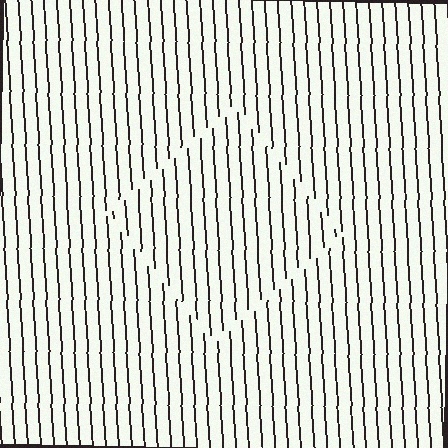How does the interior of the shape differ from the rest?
The interior of the shape contains the same grating, shifted by half a period — the contour is defined by the phase discontinuity where line-ends from the inner and outer gratings abut.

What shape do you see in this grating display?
An illusory square. The interior of the shape contains the same grating, shifted by half a period — the contour is defined by the phase discontinuity where line-ends from the inner and outer gratings abut.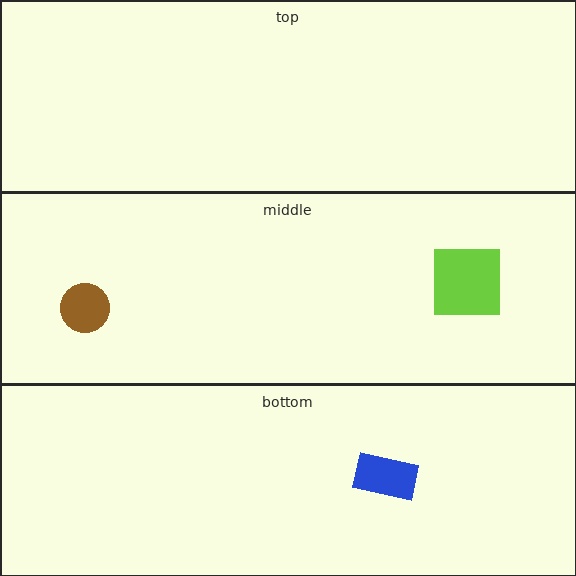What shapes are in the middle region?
The brown circle, the lime square.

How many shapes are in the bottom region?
1.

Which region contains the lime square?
The middle region.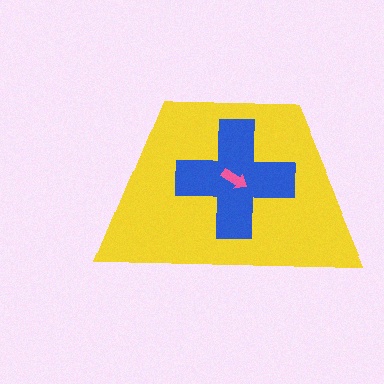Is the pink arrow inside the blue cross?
Yes.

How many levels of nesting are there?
3.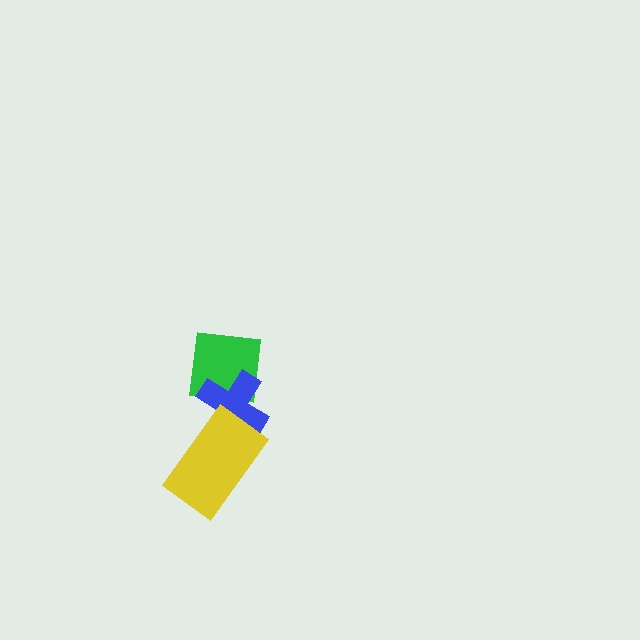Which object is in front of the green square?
The blue cross is in front of the green square.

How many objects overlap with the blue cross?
2 objects overlap with the blue cross.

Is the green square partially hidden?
Yes, it is partially covered by another shape.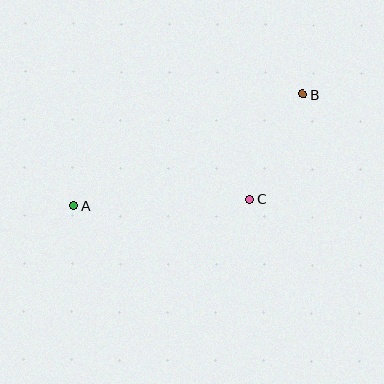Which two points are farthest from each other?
Points A and B are farthest from each other.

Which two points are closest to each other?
Points B and C are closest to each other.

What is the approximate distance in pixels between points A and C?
The distance between A and C is approximately 176 pixels.